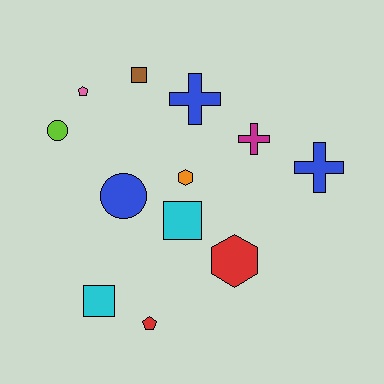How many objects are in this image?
There are 12 objects.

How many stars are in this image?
There are no stars.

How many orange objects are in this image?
There is 1 orange object.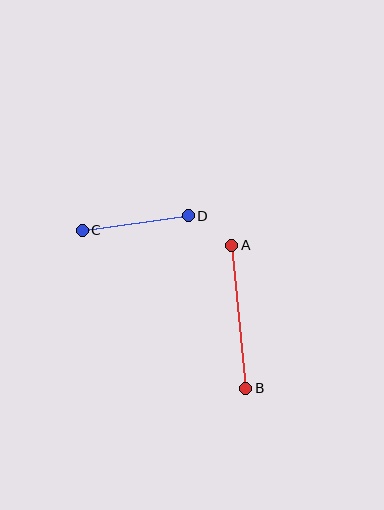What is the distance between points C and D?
The distance is approximately 107 pixels.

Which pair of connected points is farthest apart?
Points A and B are farthest apart.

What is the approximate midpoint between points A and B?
The midpoint is at approximately (239, 317) pixels.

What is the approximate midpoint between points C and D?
The midpoint is at approximately (135, 223) pixels.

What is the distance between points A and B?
The distance is approximately 144 pixels.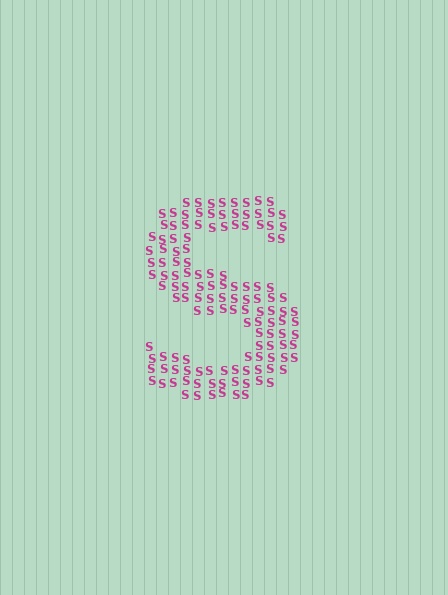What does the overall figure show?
The overall figure shows the letter S.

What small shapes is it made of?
It is made of small letter S's.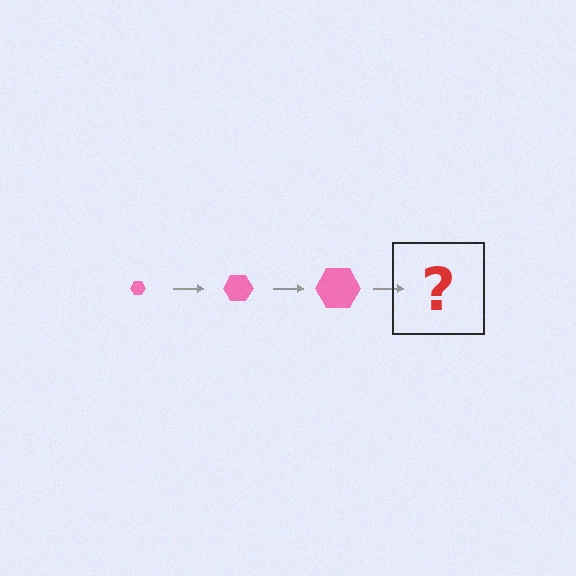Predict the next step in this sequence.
The next step is a pink hexagon, larger than the previous one.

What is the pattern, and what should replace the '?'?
The pattern is that the hexagon gets progressively larger each step. The '?' should be a pink hexagon, larger than the previous one.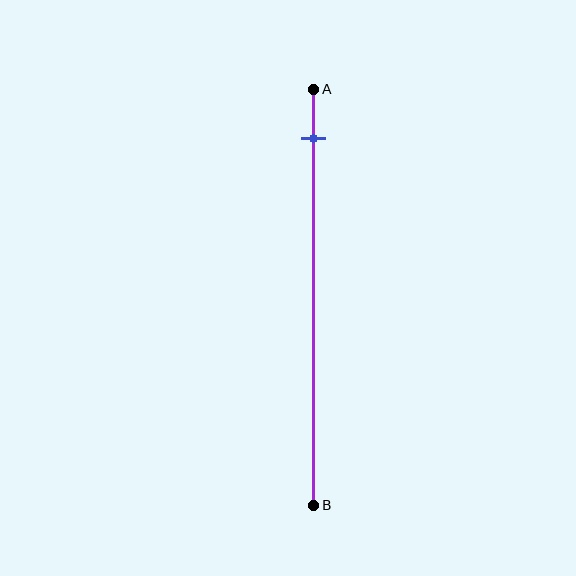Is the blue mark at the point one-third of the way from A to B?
No, the mark is at about 10% from A, not at the 33% one-third point.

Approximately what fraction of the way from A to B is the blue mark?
The blue mark is approximately 10% of the way from A to B.